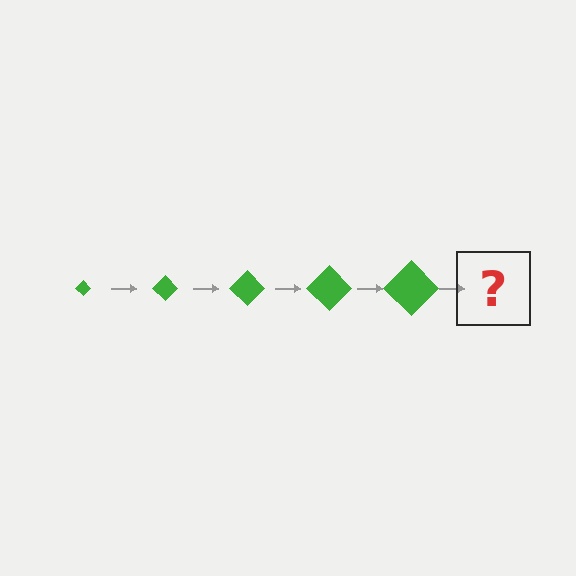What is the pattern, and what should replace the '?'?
The pattern is that the diamond gets progressively larger each step. The '?' should be a green diamond, larger than the previous one.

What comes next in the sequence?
The next element should be a green diamond, larger than the previous one.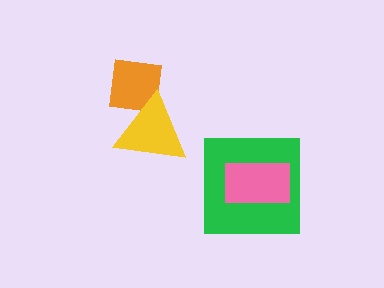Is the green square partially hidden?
Yes, it is partially covered by another shape.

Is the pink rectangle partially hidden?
No, no other shape covers it.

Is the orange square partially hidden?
Yes, it is partially covered by another shape.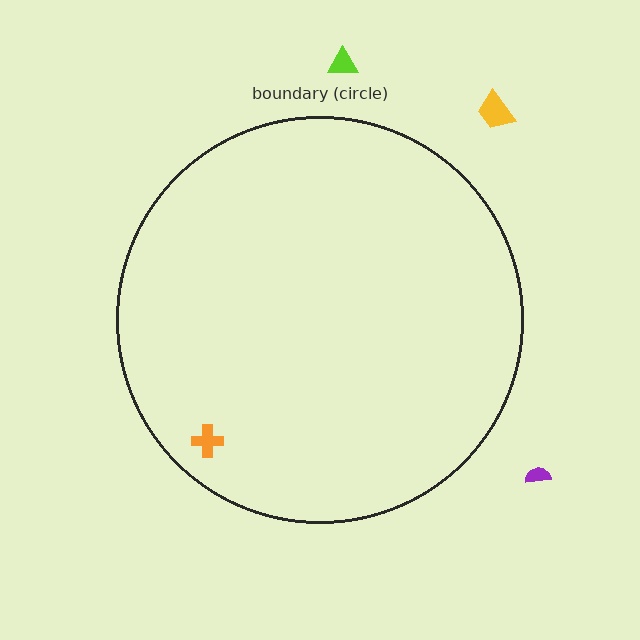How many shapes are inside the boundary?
1 inside, 3 outside.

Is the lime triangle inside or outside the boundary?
Outside.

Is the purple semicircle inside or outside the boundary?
Outside.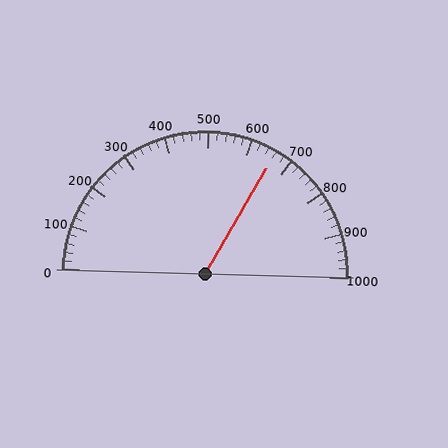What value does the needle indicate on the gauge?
The needle indicates approximately 660.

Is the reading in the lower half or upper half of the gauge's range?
The reading is in the upper half of the range (0 to 1000).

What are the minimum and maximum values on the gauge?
The gauge ranges from 0 to 1000.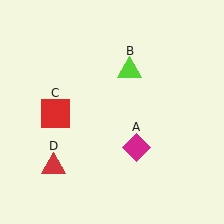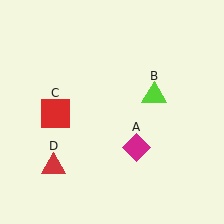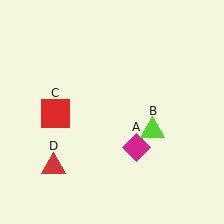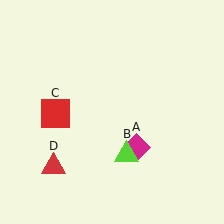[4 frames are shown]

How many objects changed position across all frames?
1 object changed position: lime triangle (object B).